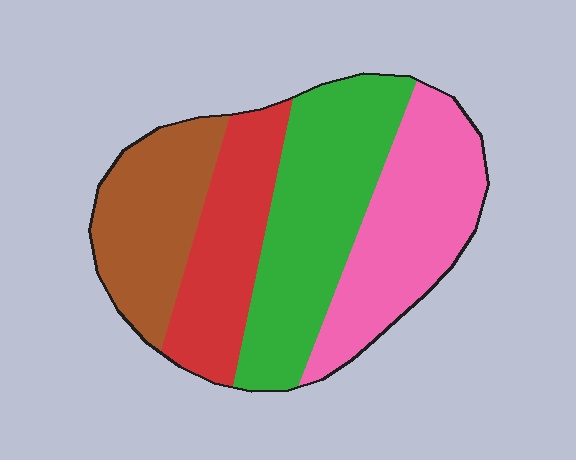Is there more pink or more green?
Green.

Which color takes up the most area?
Green, at roughly 30%.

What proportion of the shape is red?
Red takes up about one fifth (1/5) of the shape.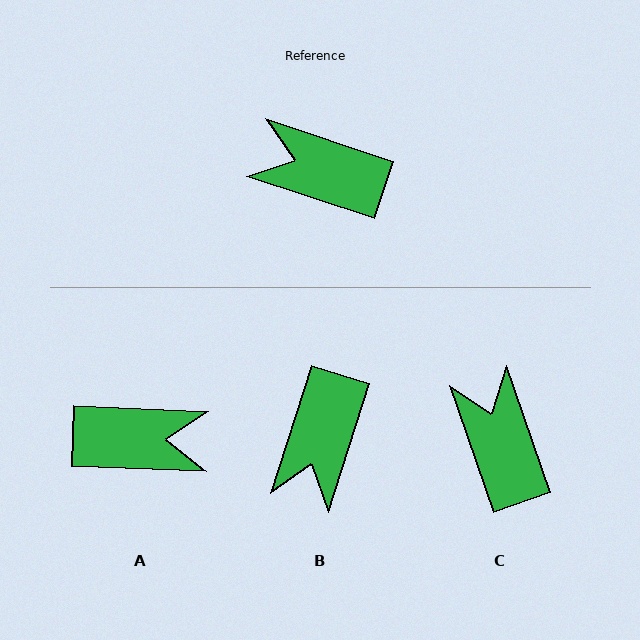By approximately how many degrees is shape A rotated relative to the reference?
Approximately 164 degrees clockwise.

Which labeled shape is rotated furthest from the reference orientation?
A, about 164 degrees away.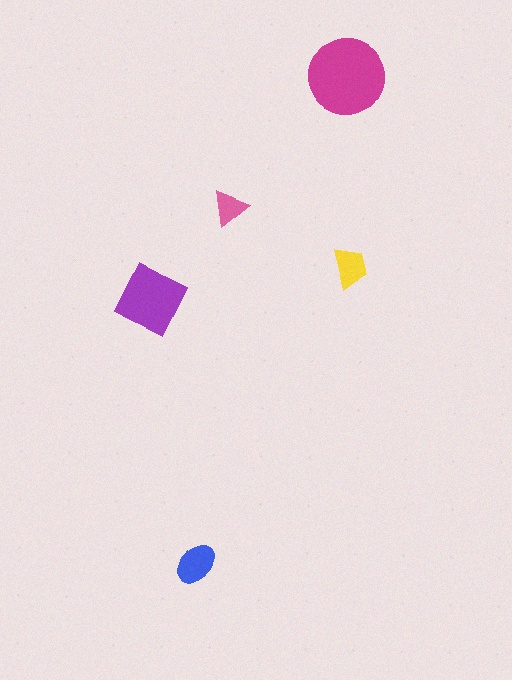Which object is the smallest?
The pink triangle.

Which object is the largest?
The magenta circle.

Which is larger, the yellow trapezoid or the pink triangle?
The yellow trapezoid.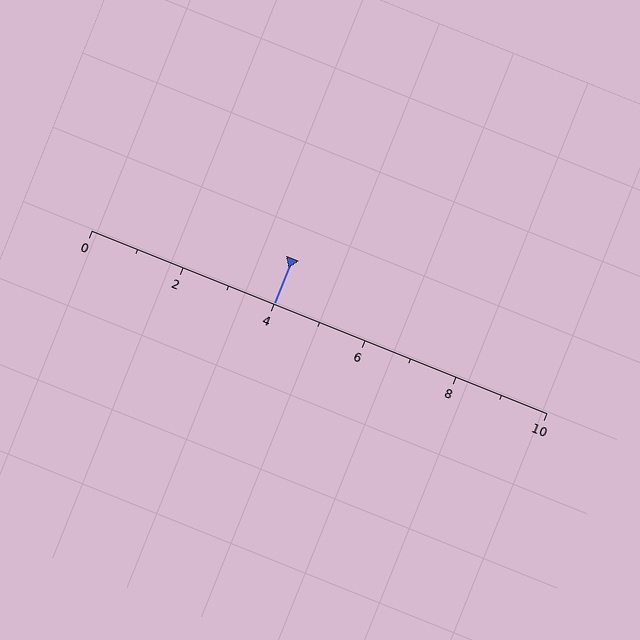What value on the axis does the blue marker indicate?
The marker indicates approximately 4.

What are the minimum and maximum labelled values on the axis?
The axis runs from 0 to 10.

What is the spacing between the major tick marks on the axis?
The major ticks are spaced 2 apart.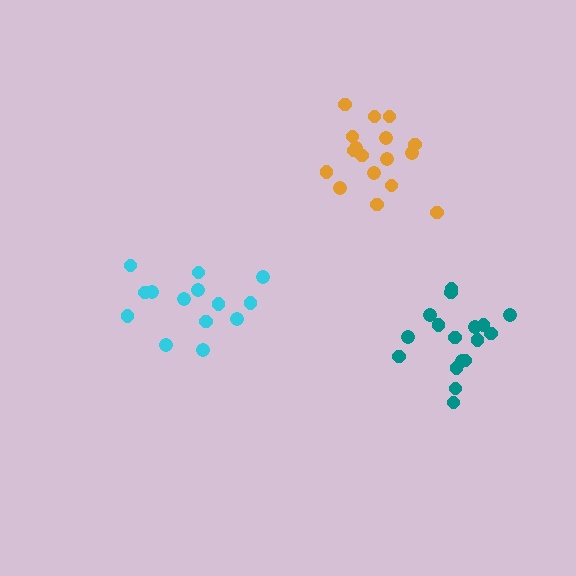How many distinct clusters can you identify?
There are 3 distinct clusters.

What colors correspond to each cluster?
The clusters are colored: cyan, teal, orange.